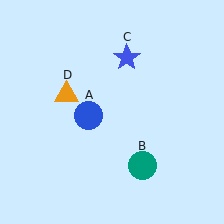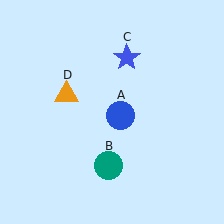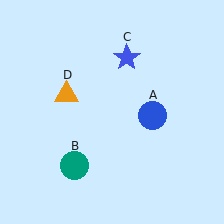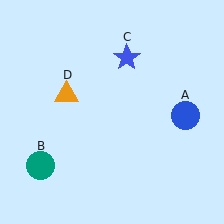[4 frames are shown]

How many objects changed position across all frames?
2 objects changed position: blue circle (object A), teal circle (object B).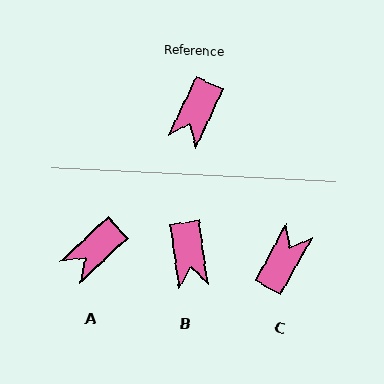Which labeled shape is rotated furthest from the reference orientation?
C, about 177 degrees away.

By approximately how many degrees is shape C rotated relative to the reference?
Approximately 177 degrees counter-clockwise.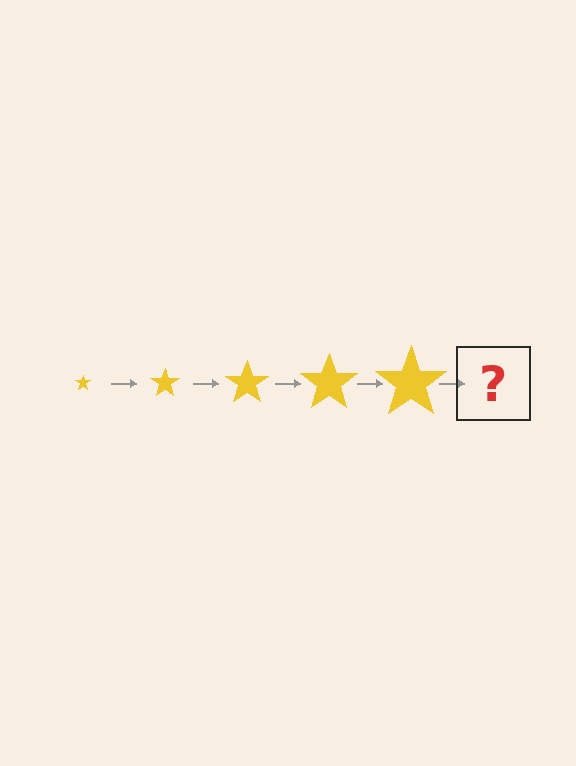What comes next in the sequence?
The next element should be a yellow star, larger than the previous one.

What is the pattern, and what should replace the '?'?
The pattern is that the star gets progressively larger each step. The '?' should be a yellow star, larger than the previous one.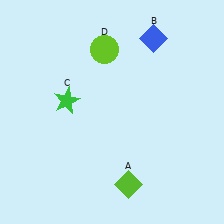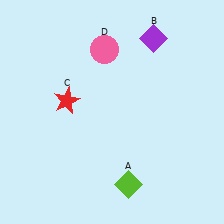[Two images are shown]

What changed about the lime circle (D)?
In Image 1, D is lime. In Image 2, it changed to pink.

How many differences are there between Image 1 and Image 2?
There are 3 differences between the two images.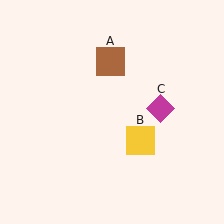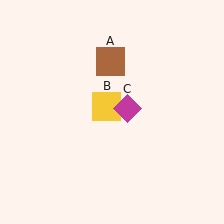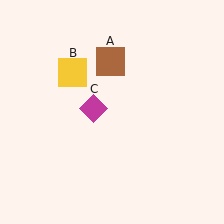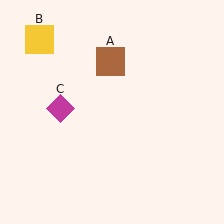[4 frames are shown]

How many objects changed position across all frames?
2 objects changed position: yellow square (object B), magenta diamond (object C).